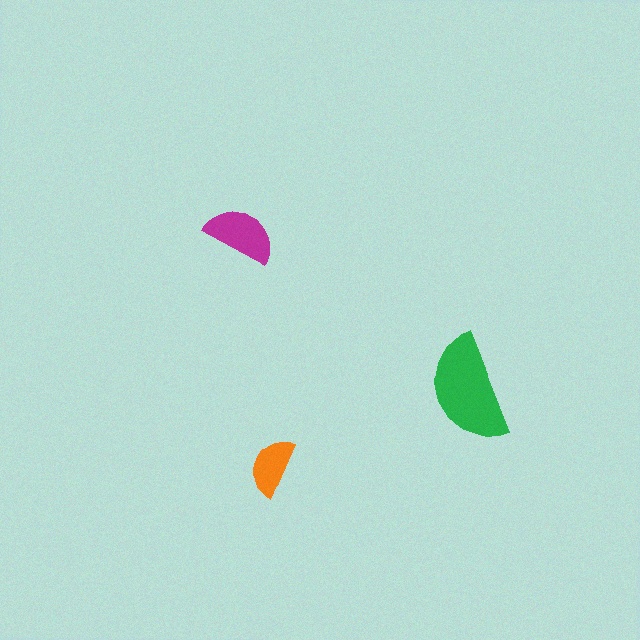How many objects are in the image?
There are 3 objects in the image.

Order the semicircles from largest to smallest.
the green one, the magenta one, the orange one.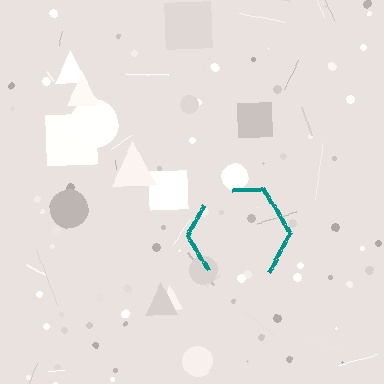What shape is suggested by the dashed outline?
The dashed outline suggests a hexagon.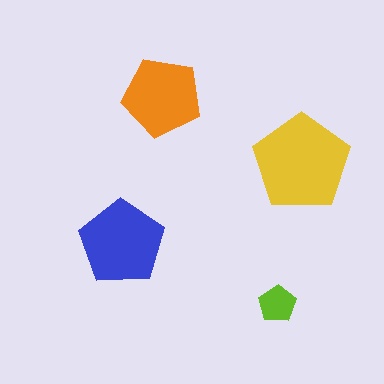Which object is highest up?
The orange pentagon is topmost.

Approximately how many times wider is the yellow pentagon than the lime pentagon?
About 2.5 times wider.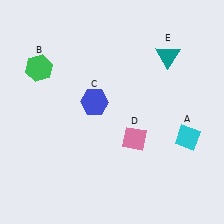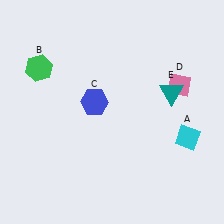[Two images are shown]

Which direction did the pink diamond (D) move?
The pink diamond (D) moved up.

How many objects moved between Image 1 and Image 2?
2 objects moved between the two images.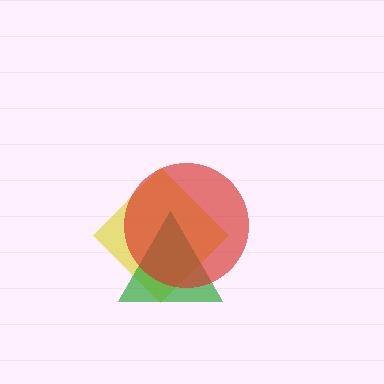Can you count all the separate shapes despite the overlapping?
Yes, there are 3 separate shapes.